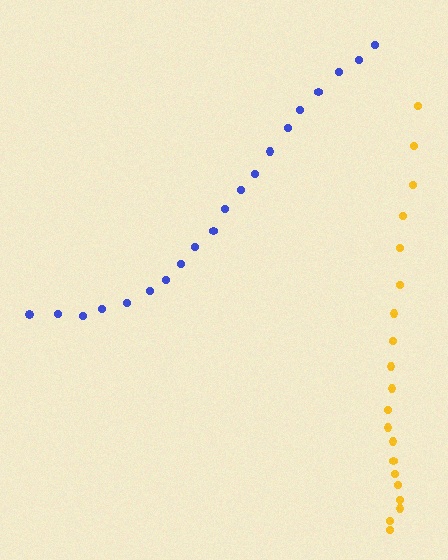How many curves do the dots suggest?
There are 2 distinct paths.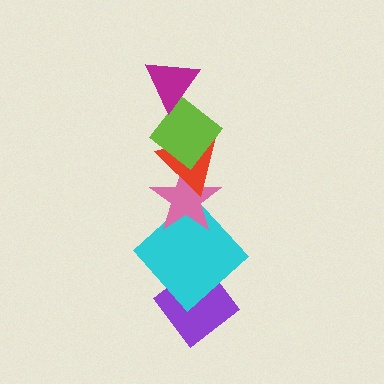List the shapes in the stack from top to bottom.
From top to bottom: the magenta triangle, the lime diamond, the red triangle, the pink star, the cyan diamond, the purple diamond.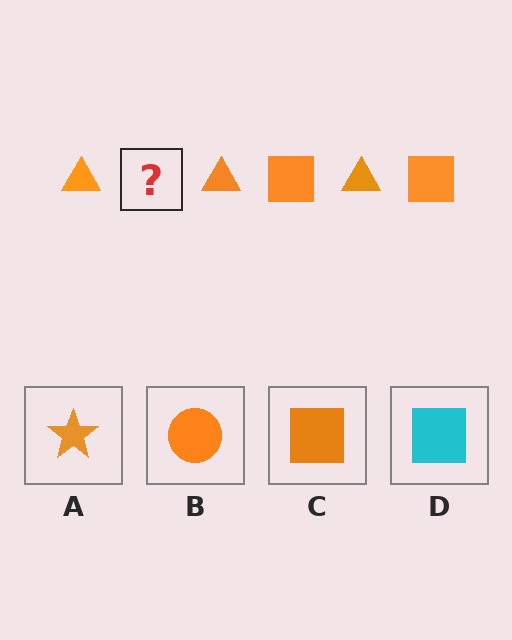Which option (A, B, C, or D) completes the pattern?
C.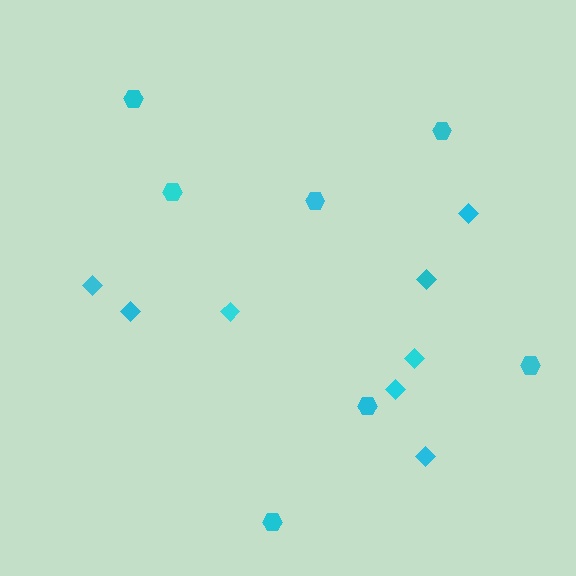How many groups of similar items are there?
There are 2 groups: one group of diamonds (8) and one group of hexagons (7).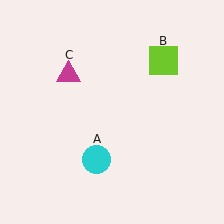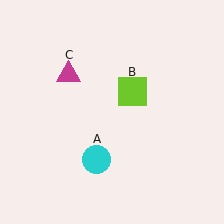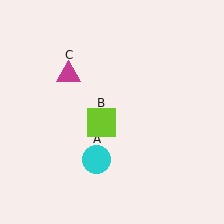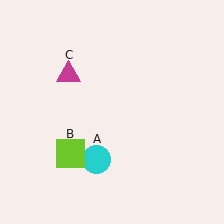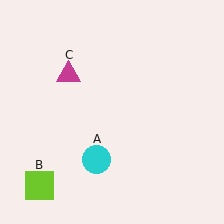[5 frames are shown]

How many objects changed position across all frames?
1 object changed position: lime square (object B).